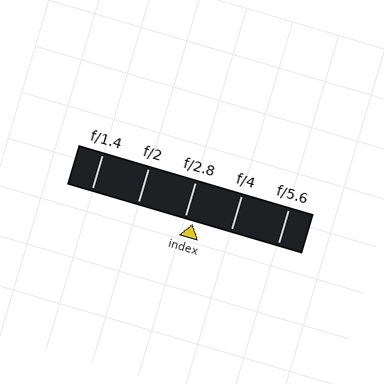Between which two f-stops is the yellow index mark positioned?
The index mark is between f/2.8 and f/4.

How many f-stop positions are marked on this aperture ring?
There are 5 f-stop positions marked.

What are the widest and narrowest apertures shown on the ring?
The widest aperture shown is f/1.4 and the narrowest is f/5.6.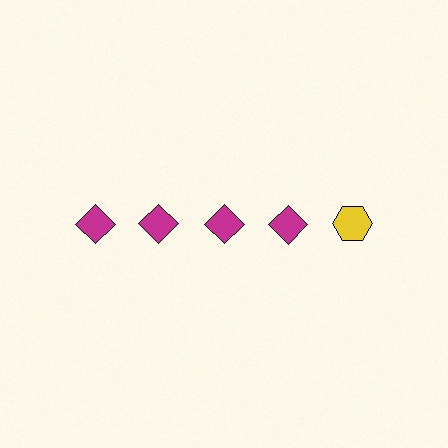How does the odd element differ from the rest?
It differs in both color (yellow instead of magenta) and shape (hexagon instead of diamond).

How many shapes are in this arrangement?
There are 5 shapes arranged in a grid pattern.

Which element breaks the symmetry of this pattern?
The yellow hexagon in the top row, rightmost column breaks the symmetry. All other shapes are magenta diamonds.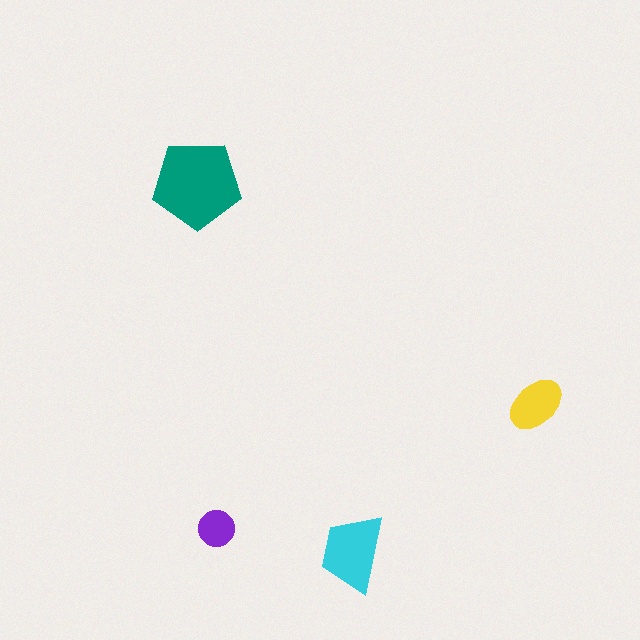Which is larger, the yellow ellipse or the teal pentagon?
The teal pentagon.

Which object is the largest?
The teal pentagon.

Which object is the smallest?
The purple circle.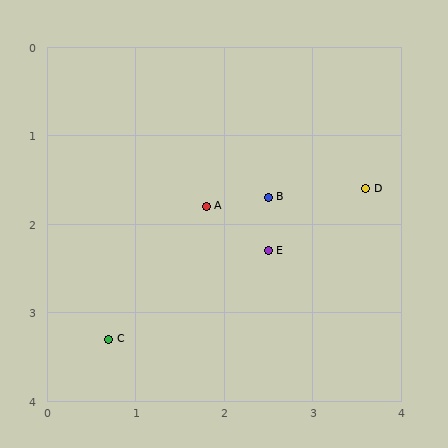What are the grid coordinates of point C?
Point C is at approximately (0.7, 3.3).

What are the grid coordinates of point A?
Point A is at approximately (1.8, 1.8).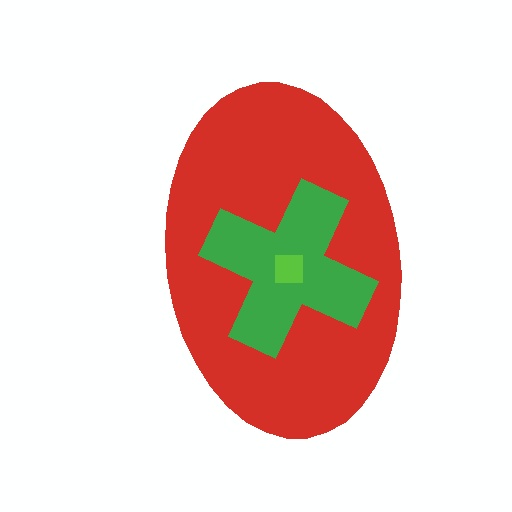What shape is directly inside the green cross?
The lime square.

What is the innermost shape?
The lime square.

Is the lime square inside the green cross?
Yes.